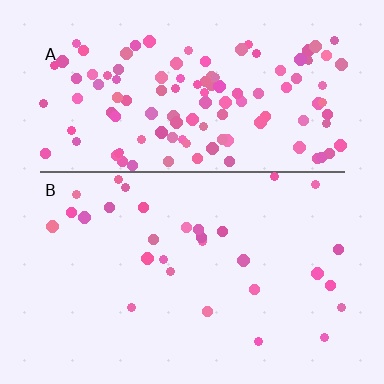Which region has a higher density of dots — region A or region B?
A (the top).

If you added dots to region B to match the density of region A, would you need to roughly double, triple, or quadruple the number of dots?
Approximately quadruple.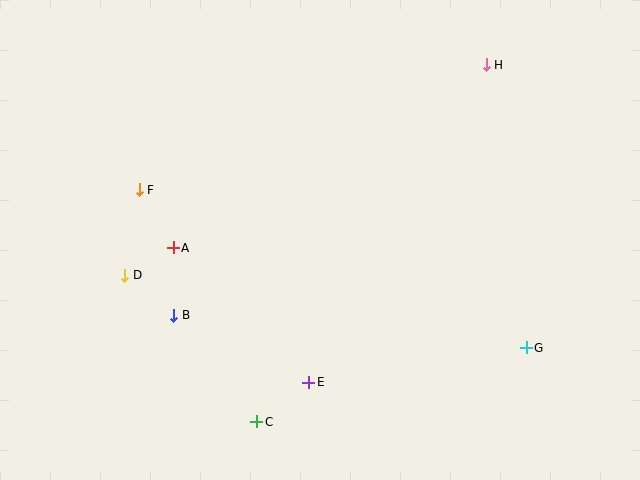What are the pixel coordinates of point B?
Point B is at (174, 315).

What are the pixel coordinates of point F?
Point F is at (139, 190).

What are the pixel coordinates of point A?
Point A is at (173, 248).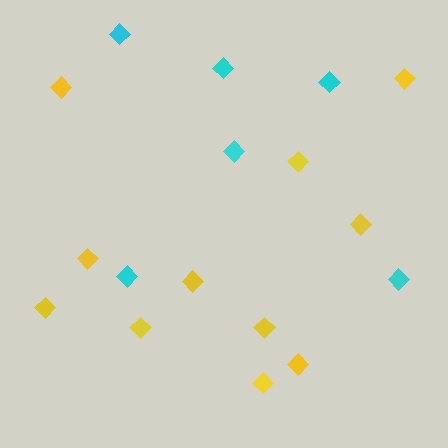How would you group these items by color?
There are 2 groups: one group of cyan diamonds (6) and one group of yellow diamonds (11).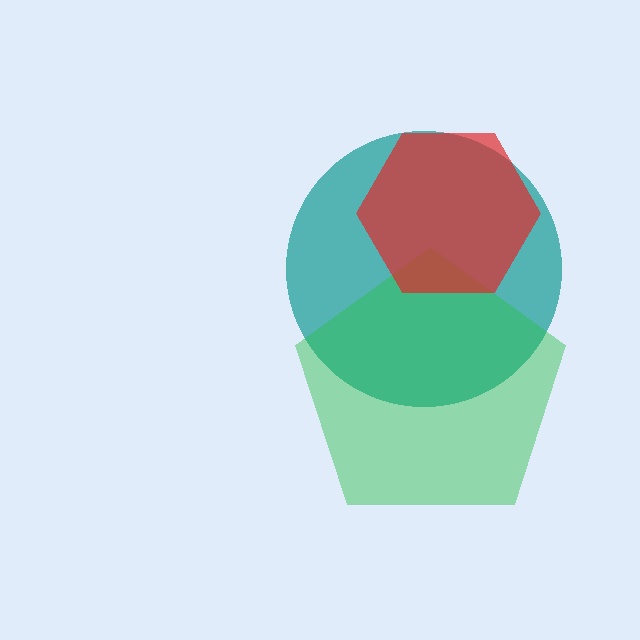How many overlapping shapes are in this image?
There are 3 overlapping shapes in the image.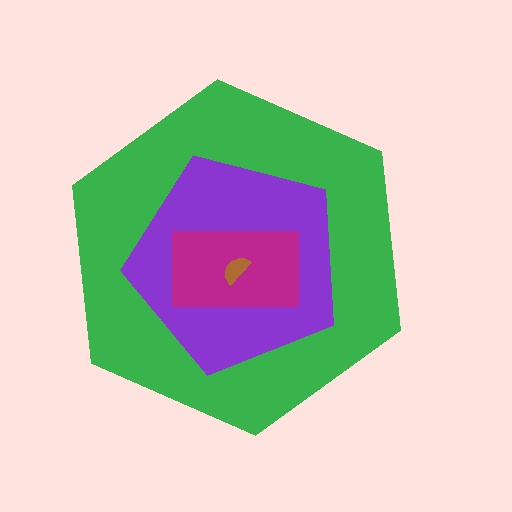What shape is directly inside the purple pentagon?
The magenta rectangle.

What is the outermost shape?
The green hexagon.